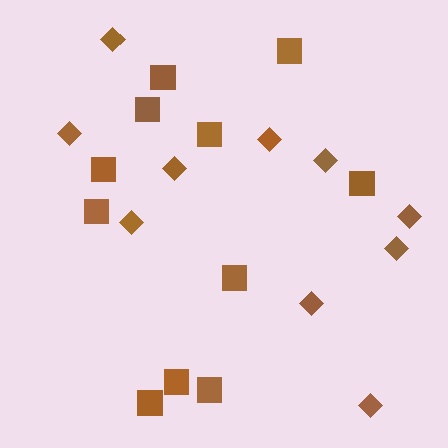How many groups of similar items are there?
There are 2 groups: one group of diamonds (10) and one group of squares (11).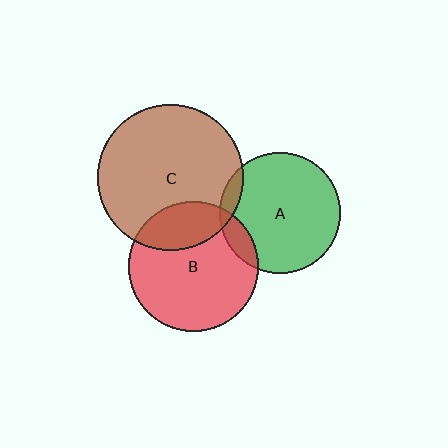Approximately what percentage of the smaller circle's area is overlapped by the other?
Approximately 25%.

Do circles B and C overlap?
Yes.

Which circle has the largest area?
Circle C (brown).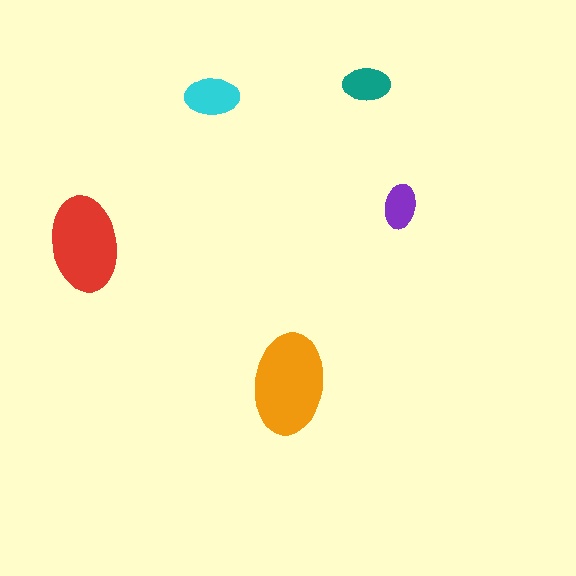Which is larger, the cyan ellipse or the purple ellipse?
The cyan one.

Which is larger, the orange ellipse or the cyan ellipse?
The orange one.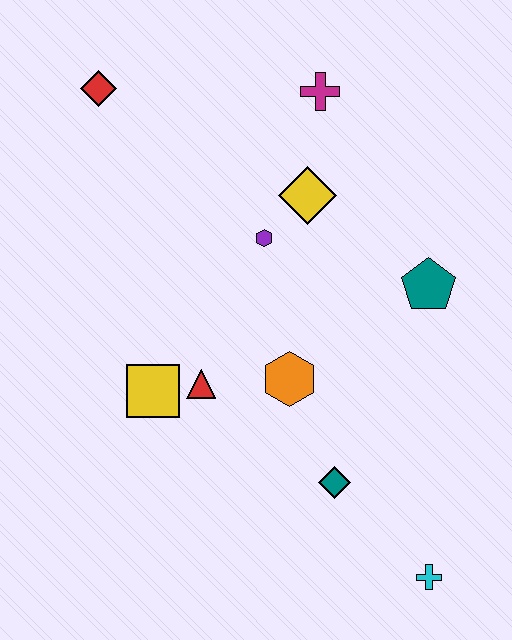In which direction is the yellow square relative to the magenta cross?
The yellow square is below the magenta cross.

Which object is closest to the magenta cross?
The yellow diamond is closest to the magenta cross.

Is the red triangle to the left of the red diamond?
No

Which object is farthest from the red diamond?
The cyan cross is farthest from the red diamond.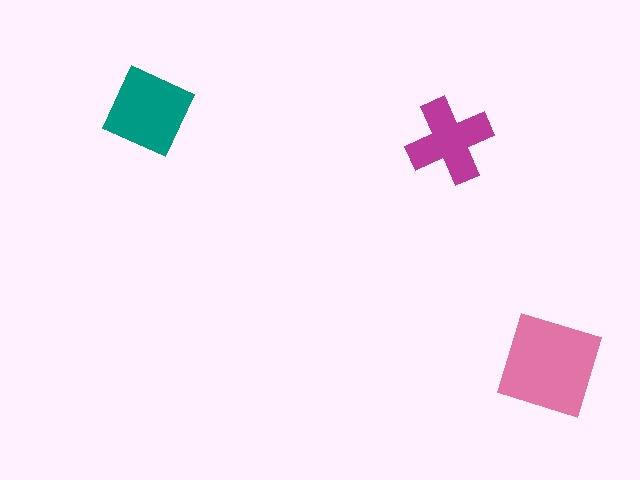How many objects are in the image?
There are 3 objects in the image.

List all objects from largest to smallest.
The pink square, the teal diamond, the magenta cross.